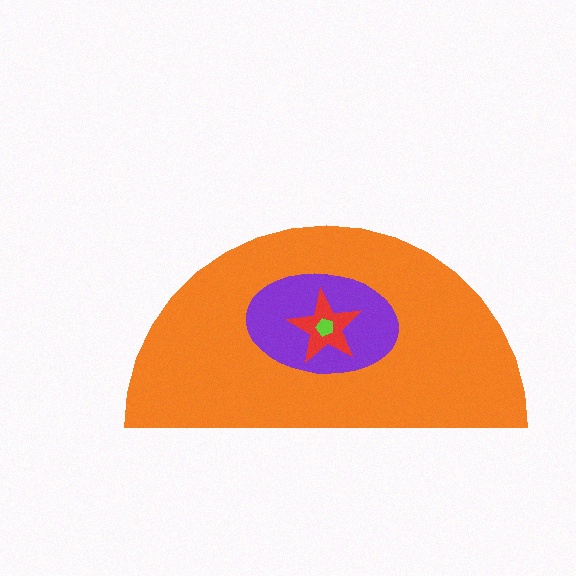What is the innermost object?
The lime pentagon.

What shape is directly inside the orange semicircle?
The purple ellipse.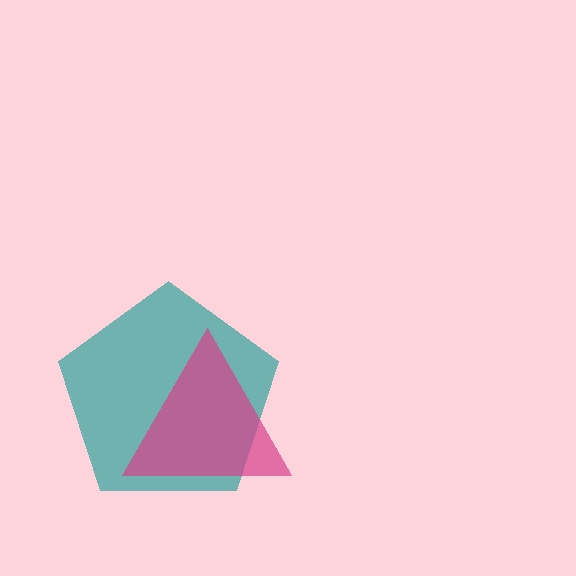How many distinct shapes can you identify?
There are 2 distinct shapes: a teal pentagon, a magenta triangle.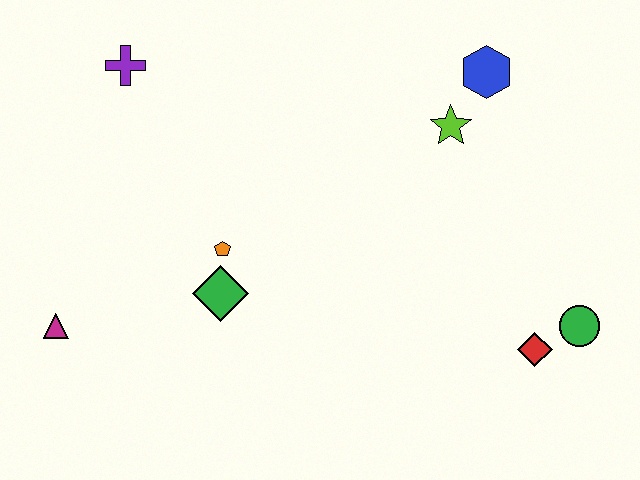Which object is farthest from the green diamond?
The green circle is farthest from the green diamond.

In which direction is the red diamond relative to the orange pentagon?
The red diamond is to the right of the orange pentagon.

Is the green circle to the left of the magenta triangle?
No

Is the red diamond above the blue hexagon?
No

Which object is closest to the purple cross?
The orange pentagon is closest to the purple cross.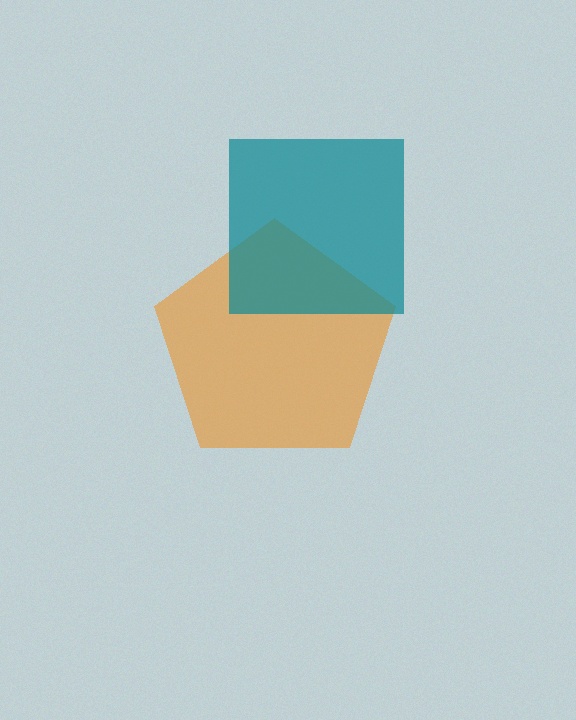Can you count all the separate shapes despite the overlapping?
Yes, there are 2 separate shapes.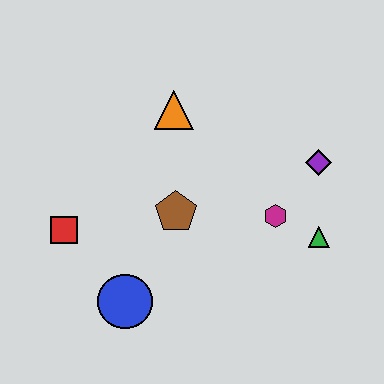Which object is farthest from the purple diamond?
The red square is farthest from the purple diamond.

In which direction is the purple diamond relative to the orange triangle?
The purple diamond is to the right of the orange triangle.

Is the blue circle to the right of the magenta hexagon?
No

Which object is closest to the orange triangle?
The brown pentagon is closest to the orange triangle.